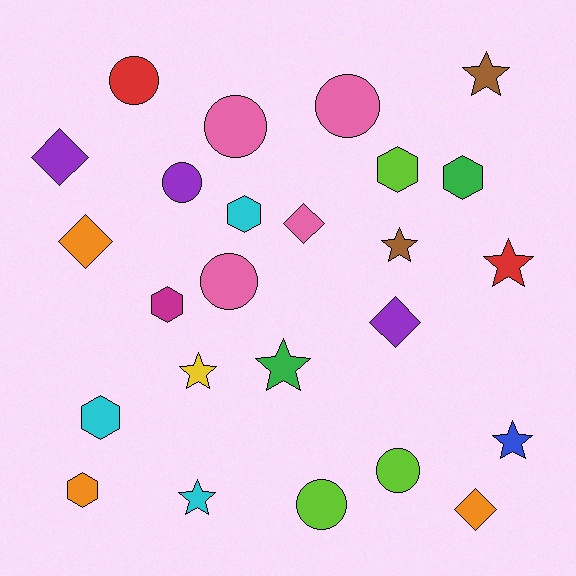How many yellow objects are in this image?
There is 1 yellow object.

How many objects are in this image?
There are 25 objects.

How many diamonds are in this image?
There are 5 diamonds.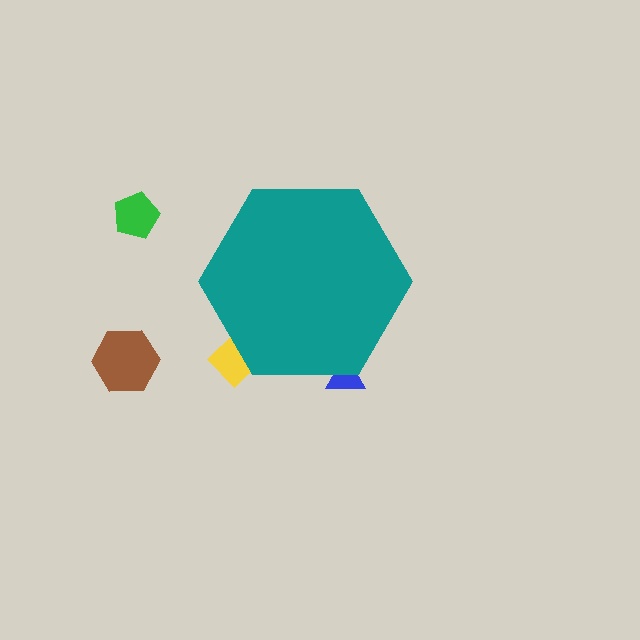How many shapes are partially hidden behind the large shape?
2 shapes are partially hidden.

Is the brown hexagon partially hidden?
No, the brown hexagon is fully visible.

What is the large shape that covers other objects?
A teal hexagon.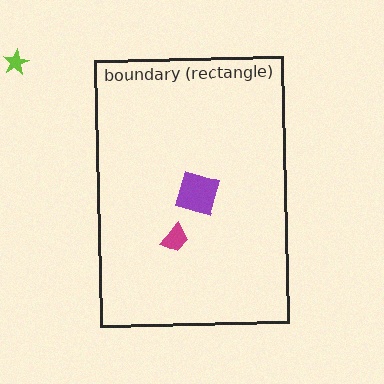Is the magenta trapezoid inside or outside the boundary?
Inside.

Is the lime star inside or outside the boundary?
Outside.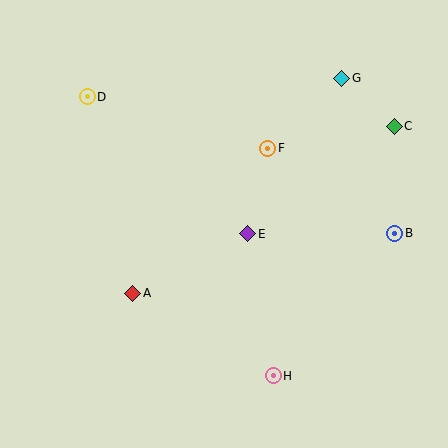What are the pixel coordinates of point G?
Point G is at (341, 78).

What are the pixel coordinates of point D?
Point D is at (87, 97).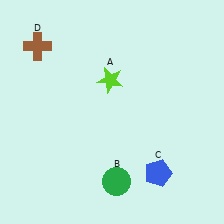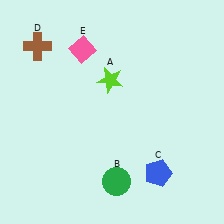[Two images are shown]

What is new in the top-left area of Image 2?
A pink diamond (E) was added in the top-left area of Image 2.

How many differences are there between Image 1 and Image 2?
There is 1 difference between the two images.